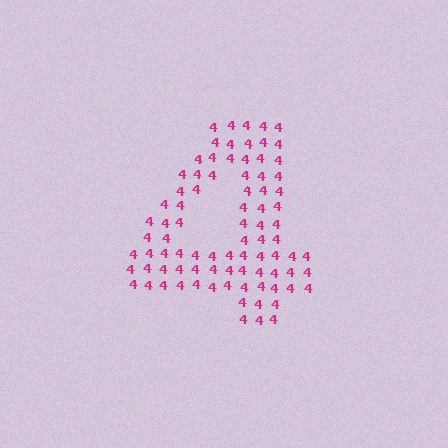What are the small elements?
The small elements are digit 4's.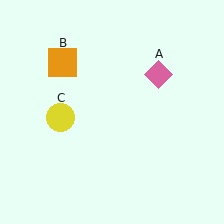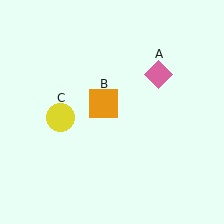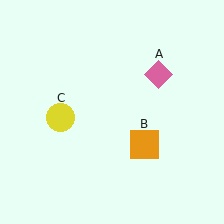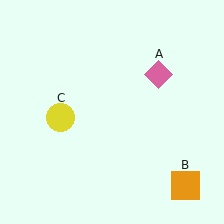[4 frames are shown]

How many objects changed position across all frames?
1 object changed position: orange square (object B).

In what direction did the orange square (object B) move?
The orange square (object B) moved down and to the right.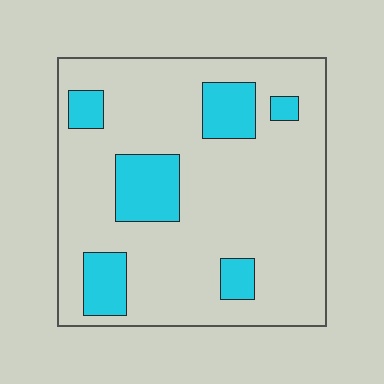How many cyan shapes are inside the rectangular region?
6.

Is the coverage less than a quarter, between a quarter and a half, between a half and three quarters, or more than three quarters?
Less than a quarter.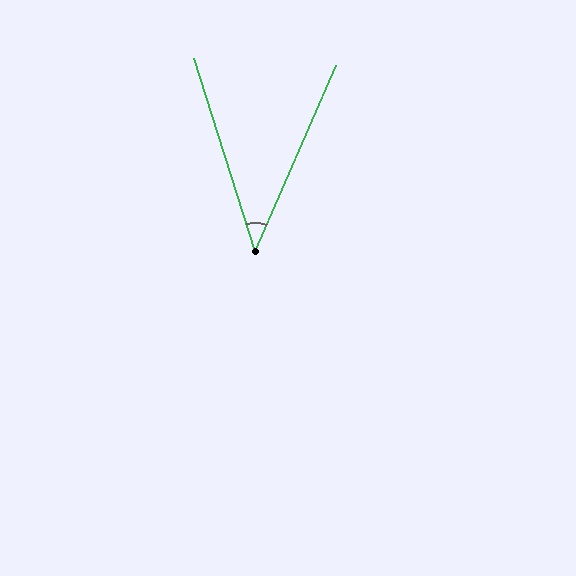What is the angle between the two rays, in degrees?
Approximately 41 degrees.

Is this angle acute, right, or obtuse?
It is acute.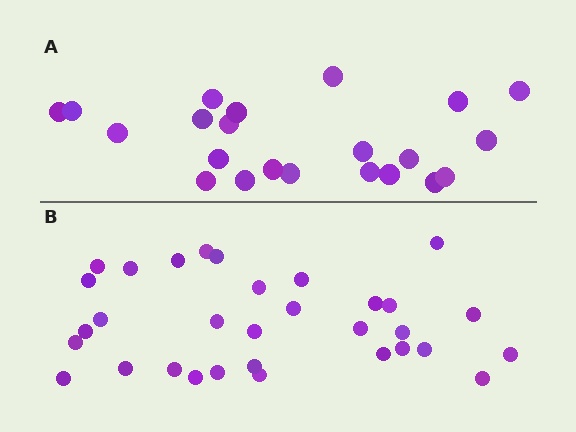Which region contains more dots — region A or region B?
Region B (the bottom region) has more dots.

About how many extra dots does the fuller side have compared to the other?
Region B has roughly 10 or so more dots than region A.